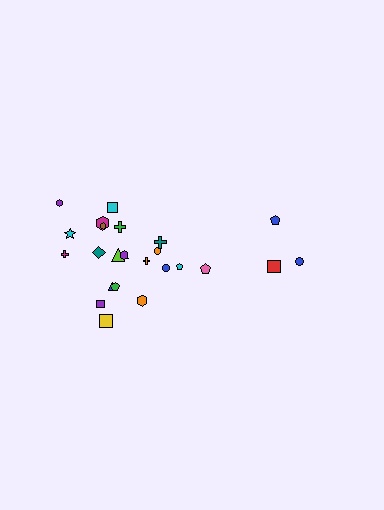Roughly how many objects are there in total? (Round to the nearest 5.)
Roughly 25 objects in total.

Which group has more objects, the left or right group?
The left group.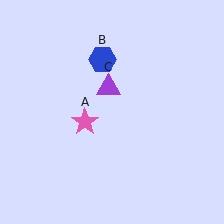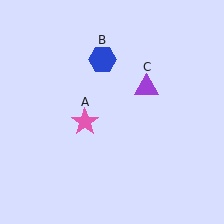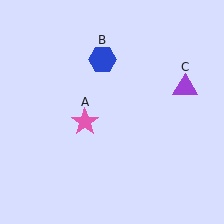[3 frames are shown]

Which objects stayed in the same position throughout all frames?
Pink star (object A) and blue hexagon (object B) remained stationary.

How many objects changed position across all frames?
1 object changed position: purple triangle (object C).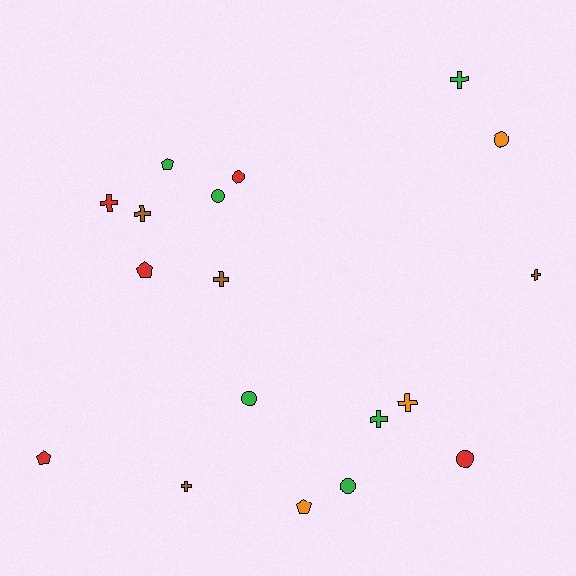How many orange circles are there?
There is 1 orange circle.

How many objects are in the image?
There are 18 objects.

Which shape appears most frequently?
Cross, with 8 objects.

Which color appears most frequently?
Green, with 6 objects.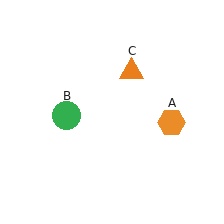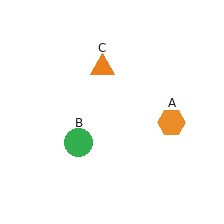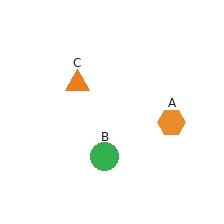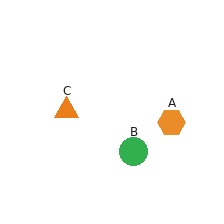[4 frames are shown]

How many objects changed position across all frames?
2 objects changed position: green circle (object B), orange triangle (object C).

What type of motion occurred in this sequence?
The green circle (object B), orange triangle (object C) rotated counterclockwise around the center of the scene.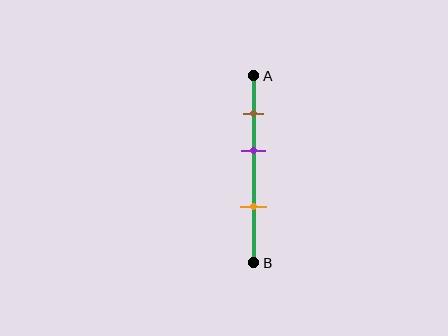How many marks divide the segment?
There are 3 marks dividing the segment.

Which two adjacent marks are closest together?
The brown and purple marks are the closest adjacent pair.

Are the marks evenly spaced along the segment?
Yes, the marks are approximately evenly spaced.